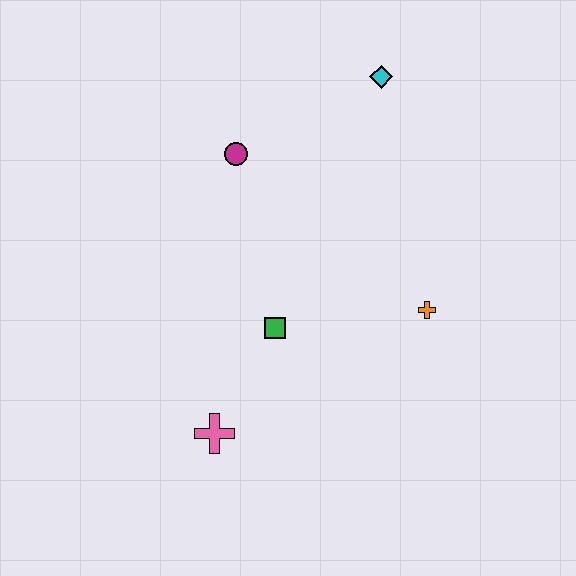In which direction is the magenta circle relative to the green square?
The magenta circle is above the green square.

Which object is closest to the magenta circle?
The cyan diamond is closest to the magenta circle.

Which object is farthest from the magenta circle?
The pink cross is farthest from the magenta circle.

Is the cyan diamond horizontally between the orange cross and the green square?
Yes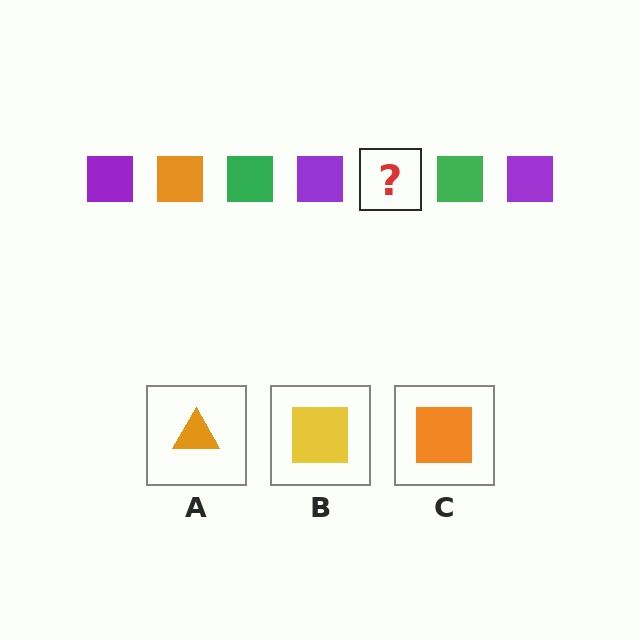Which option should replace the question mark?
Option C.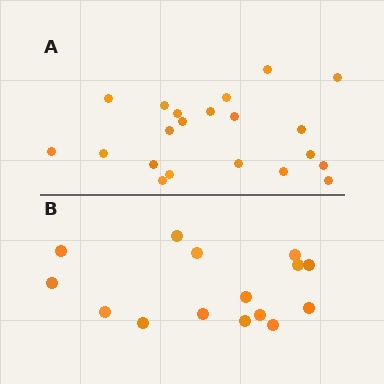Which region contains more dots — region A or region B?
Region A (the top region) has more dots.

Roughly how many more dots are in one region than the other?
Region A has about 6 more dots than region B.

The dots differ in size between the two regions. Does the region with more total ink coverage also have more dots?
No. Region B has more total ink coverage because its dots are larger, but region A actually contains more individual dots. Total area can be misleading — the number of items is what matters here.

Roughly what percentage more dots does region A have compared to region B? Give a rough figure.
About 40% more.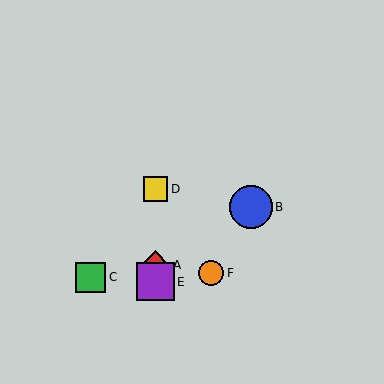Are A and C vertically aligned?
No, A is at x≈155 and C is at x≈91.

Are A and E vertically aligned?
Yes, both are at x≈155.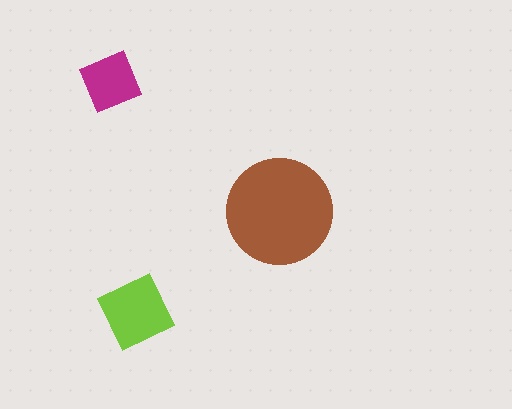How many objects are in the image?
There are 3 objects in the image.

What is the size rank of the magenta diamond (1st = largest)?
3rd.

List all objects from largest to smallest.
The brown circle, the lime square, the magenta diamond.